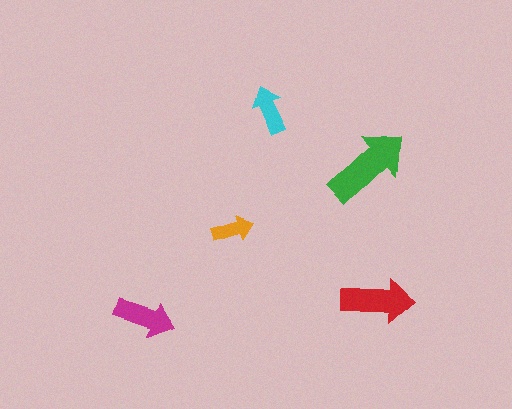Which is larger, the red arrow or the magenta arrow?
The red one.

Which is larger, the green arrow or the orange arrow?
The green one.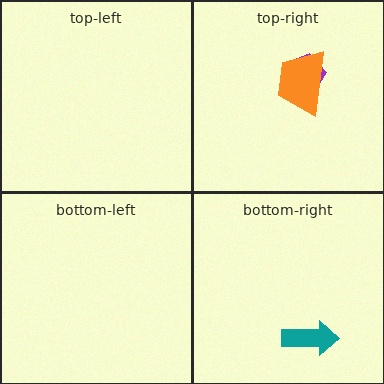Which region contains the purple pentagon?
The top-right region.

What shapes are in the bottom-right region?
The teal arrow.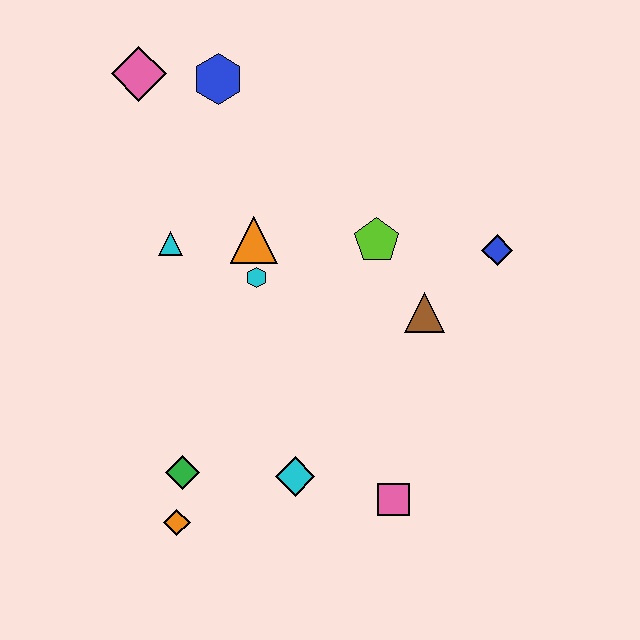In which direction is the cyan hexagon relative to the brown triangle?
The cyan hexagon is to the left of the brown triangle.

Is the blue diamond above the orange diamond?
Yes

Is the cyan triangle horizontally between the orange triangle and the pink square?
No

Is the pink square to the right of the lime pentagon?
Yes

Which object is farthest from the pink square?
The pink diamond is farthest from the pink square.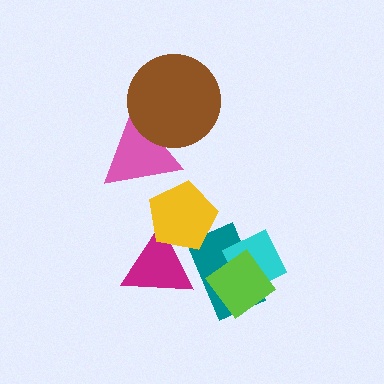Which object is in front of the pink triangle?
The brown circle is in front of the pink triangle.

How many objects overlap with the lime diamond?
2 objects overlap with the lime diamond.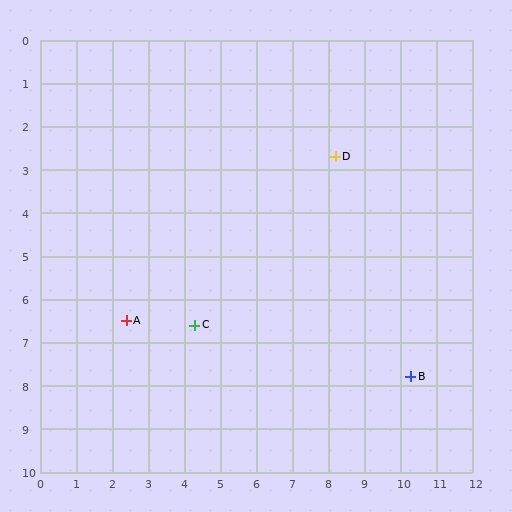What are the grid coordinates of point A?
Point A is at approximately (2.4, 6.5).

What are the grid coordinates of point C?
Point C is at approximately (4.3, 6.6).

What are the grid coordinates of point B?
Point B is at approximately (10.3, 7.8).